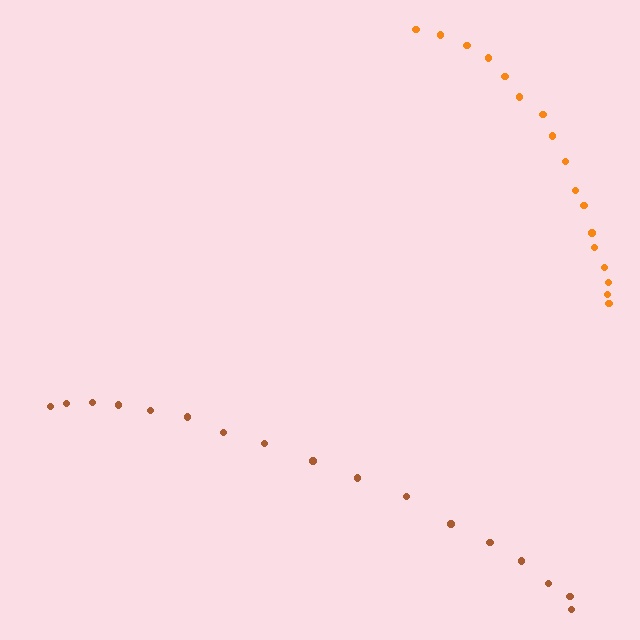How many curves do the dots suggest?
There are 2 distinct paths.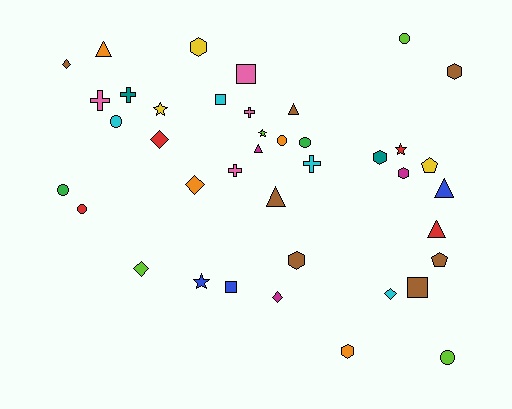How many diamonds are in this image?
There are 6 diamonds.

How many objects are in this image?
There are 40 objects.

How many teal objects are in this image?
There are 2 teal objects.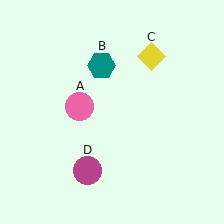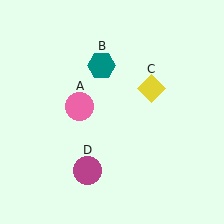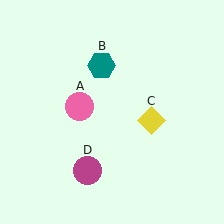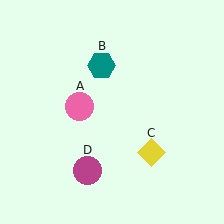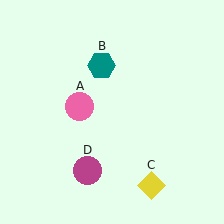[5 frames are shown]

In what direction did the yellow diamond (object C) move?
The yellow diamond (object C) moved down.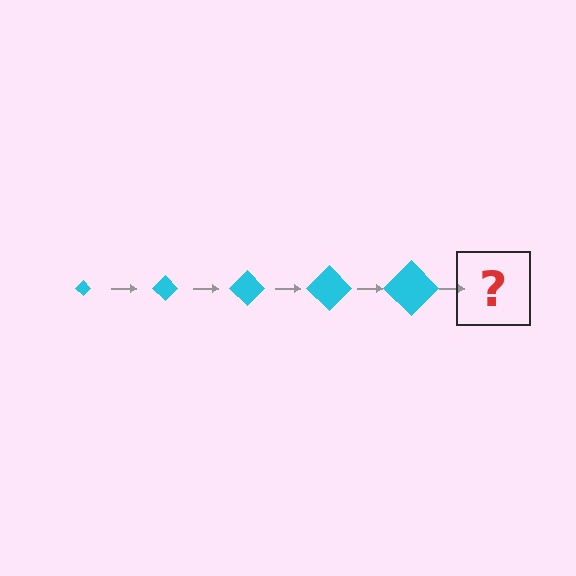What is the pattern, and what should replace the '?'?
The pattern is that the diamond gets progressively larger each step. The '?' should be a cyan diamond, larger than the previous one.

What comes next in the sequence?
The next element should be a cyan diamond, larger than the previous one.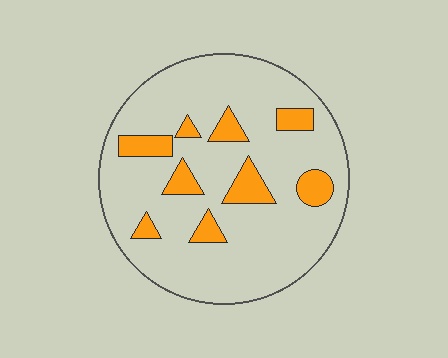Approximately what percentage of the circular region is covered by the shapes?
Approximately 15%.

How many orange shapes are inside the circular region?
9.